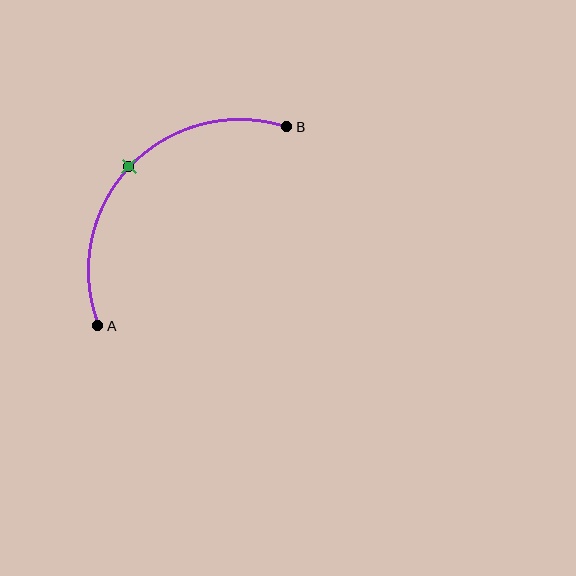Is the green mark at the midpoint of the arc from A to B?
Yes. The green mark lies on the arc at equal arc-length from both A and B — it is the arc midpoint.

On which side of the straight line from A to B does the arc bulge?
The arc bulges above and to the left of the straight line connecting A and B.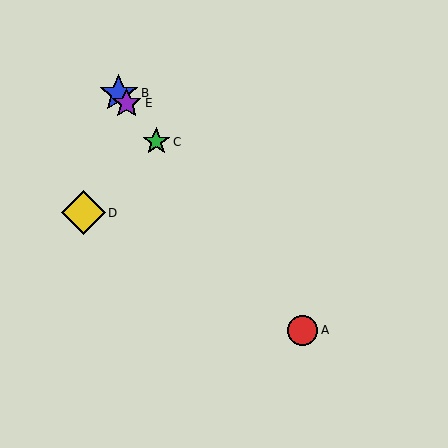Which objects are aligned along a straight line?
Objects A, B, C, E are aligned along a straight line.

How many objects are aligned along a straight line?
4 objects (A, B, C, E) are aligned along a straight line.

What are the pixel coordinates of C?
Object C is at (156, 142).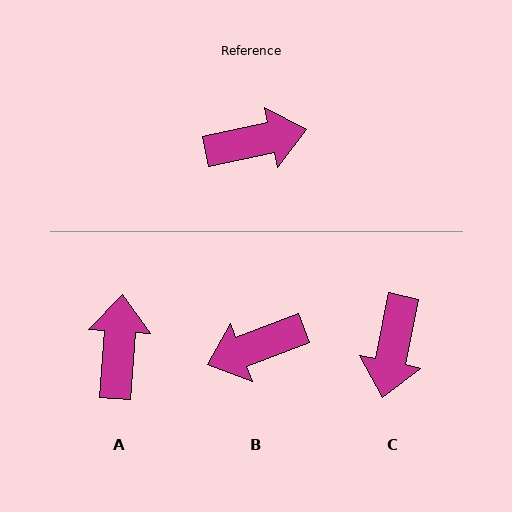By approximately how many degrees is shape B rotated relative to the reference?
Approximately 171 degrees clockwise.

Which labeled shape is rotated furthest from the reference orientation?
B, about 171 degrees away.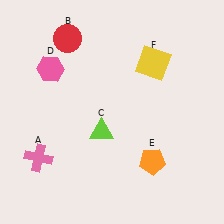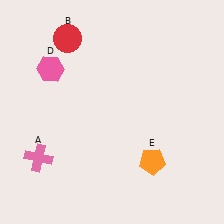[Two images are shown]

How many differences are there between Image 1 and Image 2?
There are 2 differences between the two images.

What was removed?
The yellow square (F), the lime triangle (C) were removed in Image 2.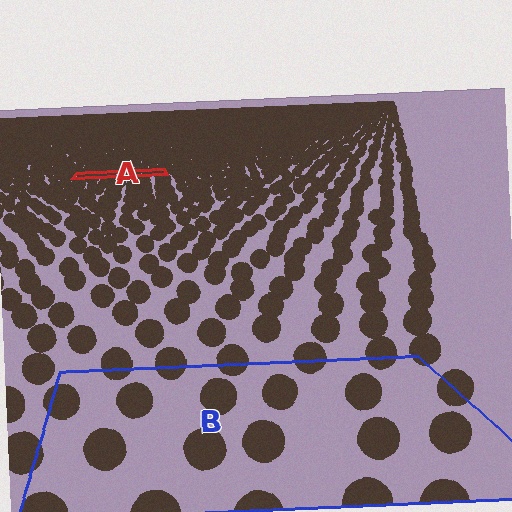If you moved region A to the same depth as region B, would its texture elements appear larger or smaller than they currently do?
They would appear larger. At a closer depth, the same texture elements are projected at a bigger on-screen size.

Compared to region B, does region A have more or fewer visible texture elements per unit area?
Region A has more texture elements per unit area — they are packed more densely because it is farther away.